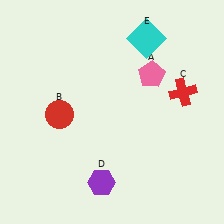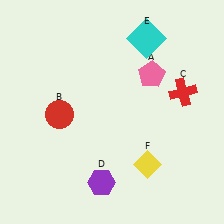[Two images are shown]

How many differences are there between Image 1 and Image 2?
There is 1 difference between the two images.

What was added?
A yellow diamond (F) was added in Image 2.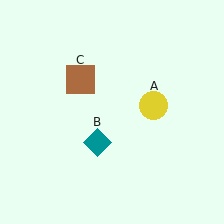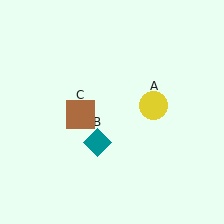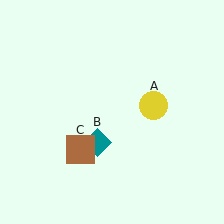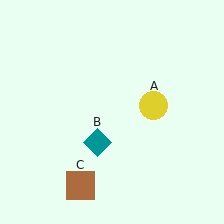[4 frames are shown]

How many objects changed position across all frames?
1 object changed position: brown square (object C).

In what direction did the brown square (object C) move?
The brown square (object C) moved down.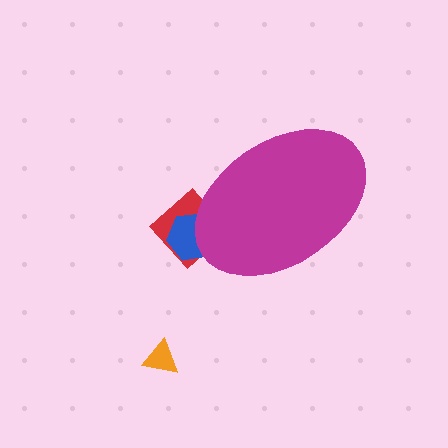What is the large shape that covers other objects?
A magenta ellipse.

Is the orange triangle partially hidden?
No, the orange triangle is fully visible.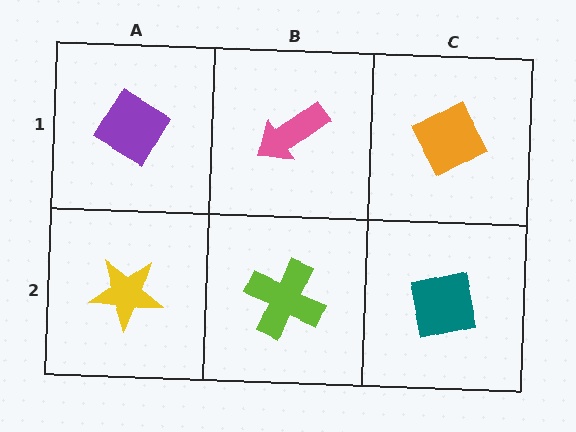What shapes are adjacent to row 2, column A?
A purple diamond (row 1, column A), a lime cross (row 2, column B).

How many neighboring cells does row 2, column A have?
2.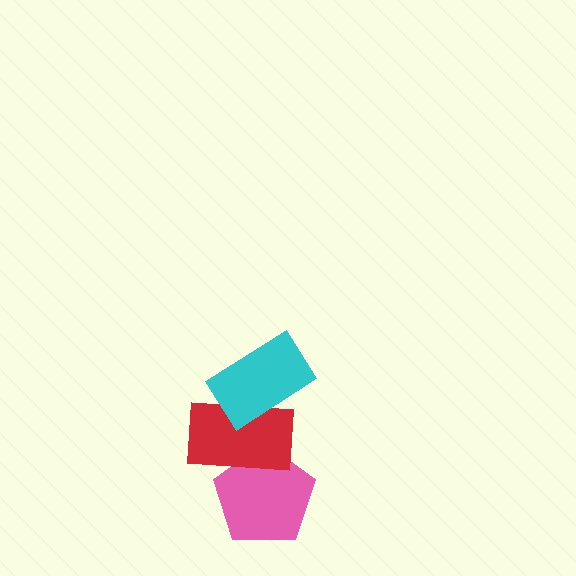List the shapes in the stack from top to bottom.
From top to bottom: the cyan rectangle, the red rectangle, the pink pentagon.